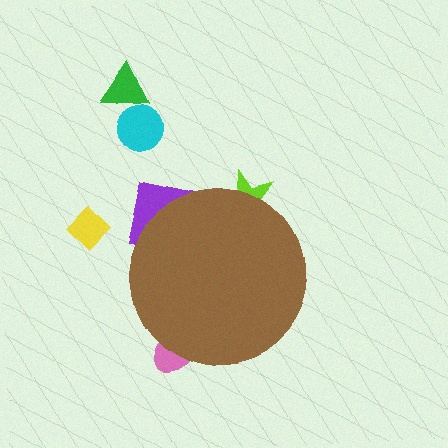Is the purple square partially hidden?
Yes, the purple square is partially hidden behind the brown circle.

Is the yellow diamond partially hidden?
No, the yellow diamond is fully visible.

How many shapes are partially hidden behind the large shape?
3 shapes are partially hidden.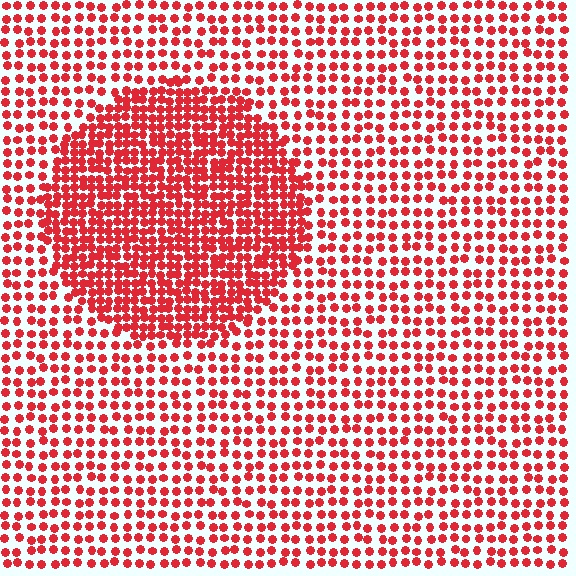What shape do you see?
I see a circle.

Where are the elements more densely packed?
The elements are more densely packed inside the circle boundary.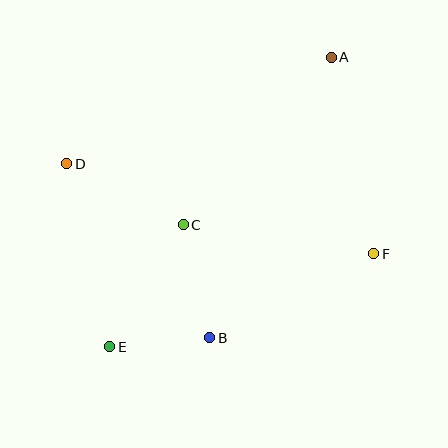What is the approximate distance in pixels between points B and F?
The distance between B and F is approximately 185 pixels.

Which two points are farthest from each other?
Points A and E are farthest from each other.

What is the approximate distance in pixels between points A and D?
The distance between A and D is approximately 285 pixels.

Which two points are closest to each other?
Points B and E are closest to each other.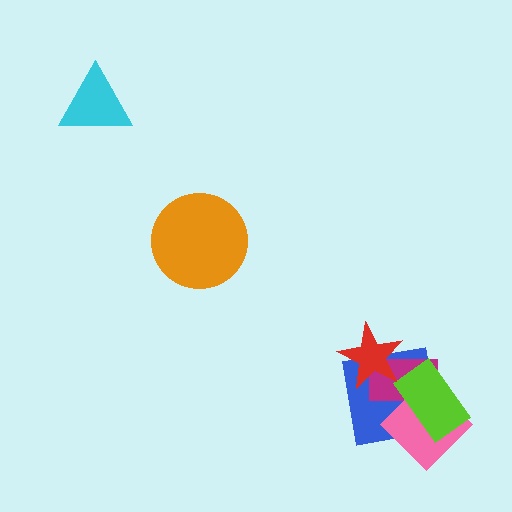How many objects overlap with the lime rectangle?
3 objects overlap with the lime rectangle.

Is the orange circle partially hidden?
No, no other shape covers it.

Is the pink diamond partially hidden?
Yes, it is partially covered by another shape.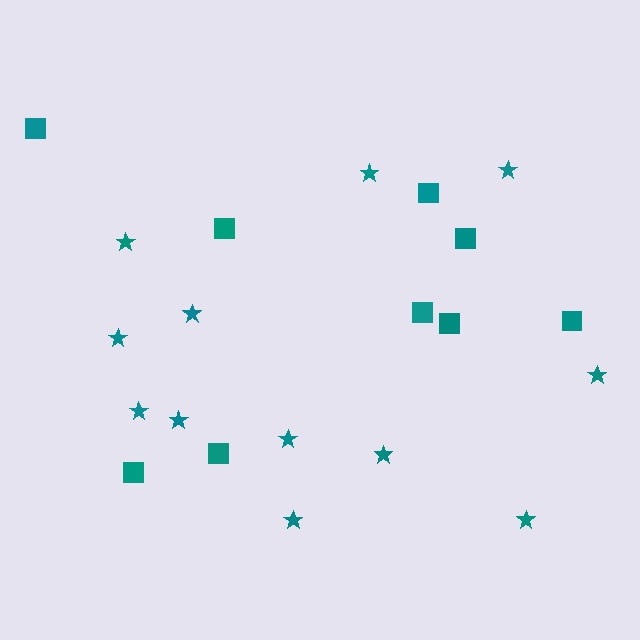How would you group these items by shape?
There are 2 groups: one group of stars (12) and one group of squares (9).